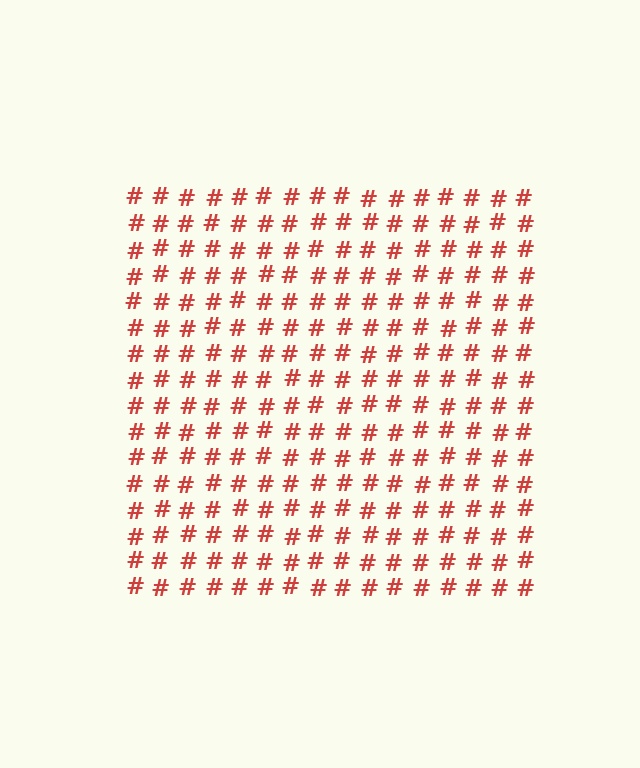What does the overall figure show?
The overall figure shows a square.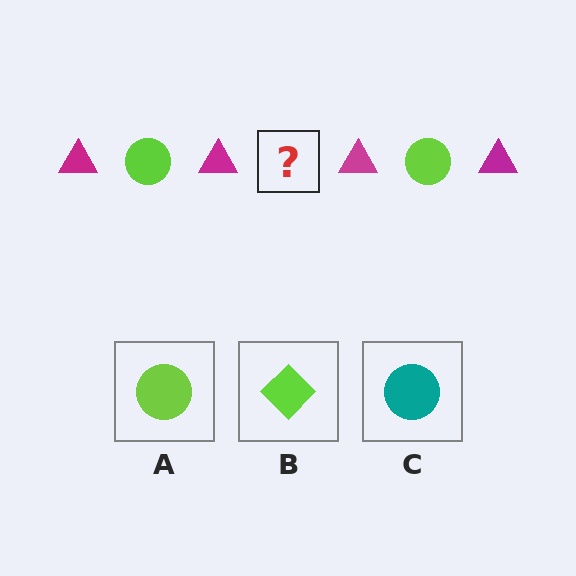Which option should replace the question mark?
Option A.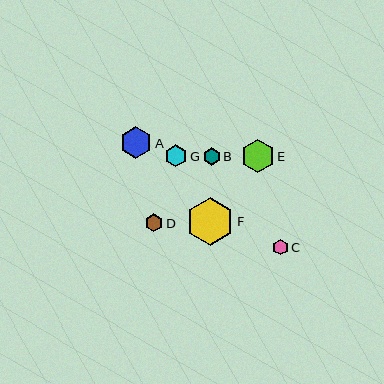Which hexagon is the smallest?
Hexagon C is the smallest with a size of approximately 15 pixels.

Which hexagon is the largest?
Hexagon F is the largest with a size of approximately 48 pixels.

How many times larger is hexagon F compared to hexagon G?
Hexagon F is approximately 2.2 times the size of hexagon G.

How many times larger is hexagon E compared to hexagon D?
Hexagon E is approximately 1.9 times the size of hexagon D.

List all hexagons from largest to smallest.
From largest to smallest: F, E, A, G, D, B, C.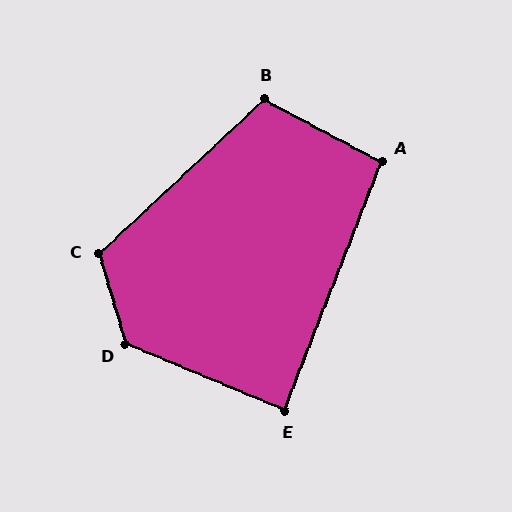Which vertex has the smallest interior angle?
E, at approximately 89 degrees.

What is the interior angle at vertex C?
Approximately 116 degrees (obtuse).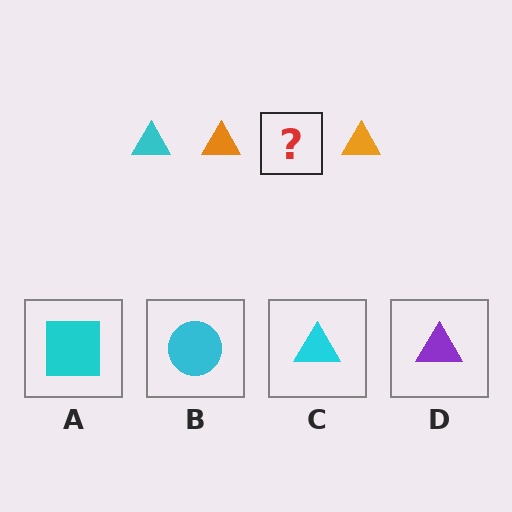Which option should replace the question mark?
Option C.